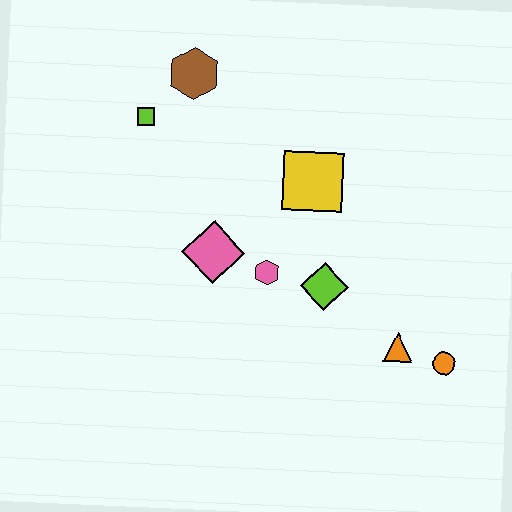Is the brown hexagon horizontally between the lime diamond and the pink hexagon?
No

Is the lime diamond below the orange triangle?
No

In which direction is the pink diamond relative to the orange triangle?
The pink diamond is to the left of the orange triangle.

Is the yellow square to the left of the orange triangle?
Yes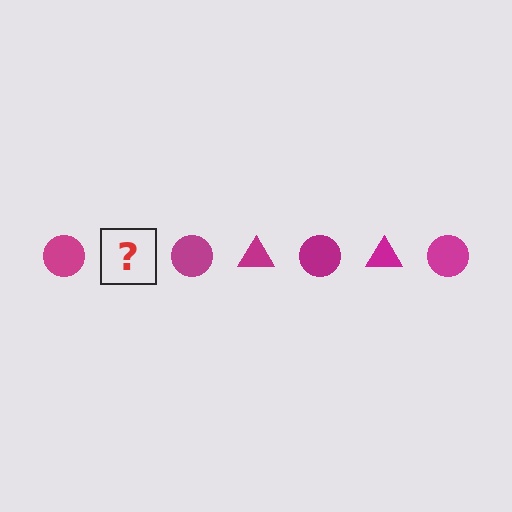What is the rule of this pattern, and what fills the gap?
The rule is that the pattern cycles through circle, triangle shapes in magenta. The gap should be filled with a magenta triangle.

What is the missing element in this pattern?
The missing element is a magenta triangle.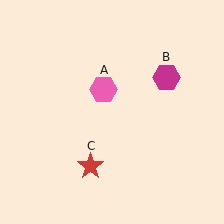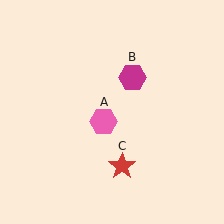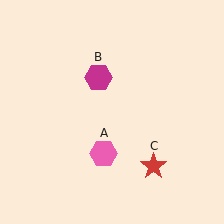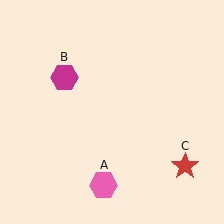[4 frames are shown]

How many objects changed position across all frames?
3 objects changed position: pink hexagon (object A), magenta hexagon (object B), red star (object C).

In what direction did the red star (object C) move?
The red star (object C) moved right.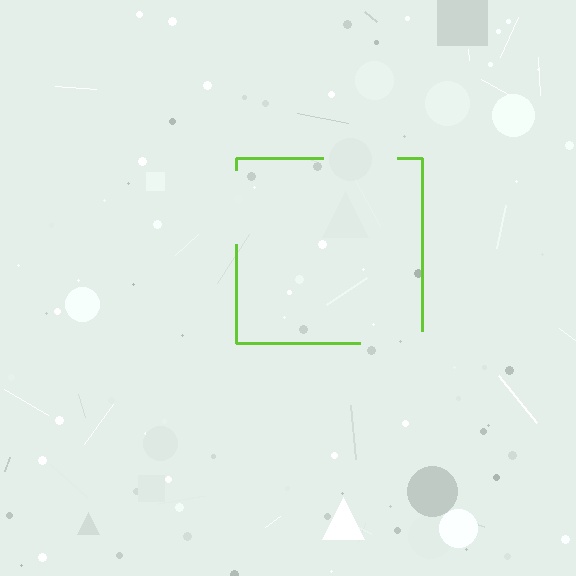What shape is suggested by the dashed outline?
The dashed outline suggests a square.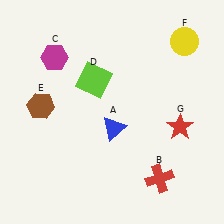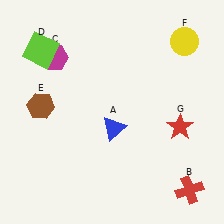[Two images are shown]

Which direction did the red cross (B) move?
The red cross (B) moved right.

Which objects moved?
The objects that moved are: the red cross (B), the lime square (D).